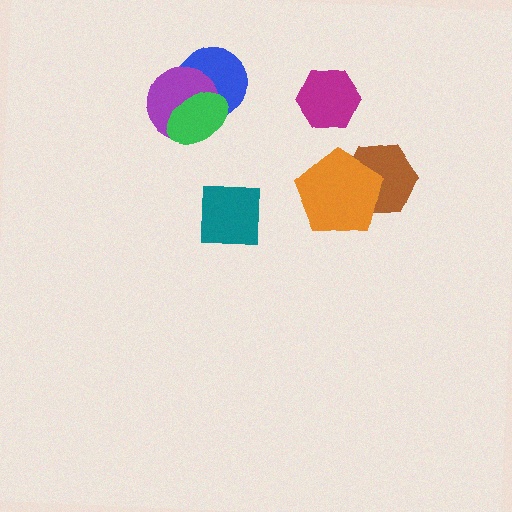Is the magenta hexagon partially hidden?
No, no other shape covers it.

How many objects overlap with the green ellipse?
2 objects overlap with the green ellipse.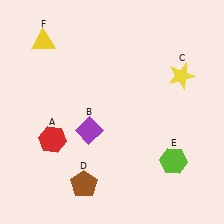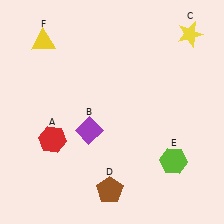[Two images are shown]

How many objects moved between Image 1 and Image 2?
2 objects moved between the two images.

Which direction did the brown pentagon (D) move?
The brown pentagon (D) moved right.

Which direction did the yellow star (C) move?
The yellow star (C) moved up.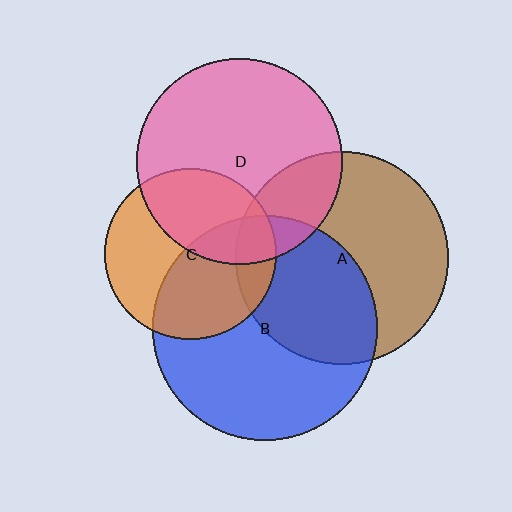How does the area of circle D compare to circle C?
Approximately 1.4 times.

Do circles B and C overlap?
Yes.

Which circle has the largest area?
Circle B (blue).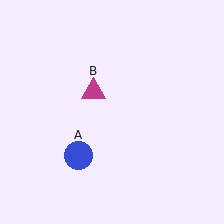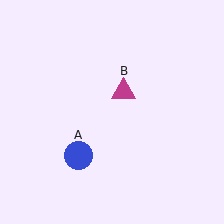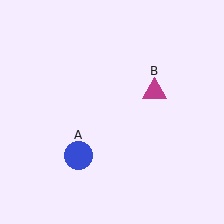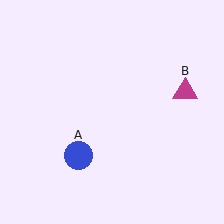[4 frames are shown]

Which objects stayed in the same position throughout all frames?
Blue circle (object A) remained stationary.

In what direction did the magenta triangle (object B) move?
The magenta triangle (object B) moved right.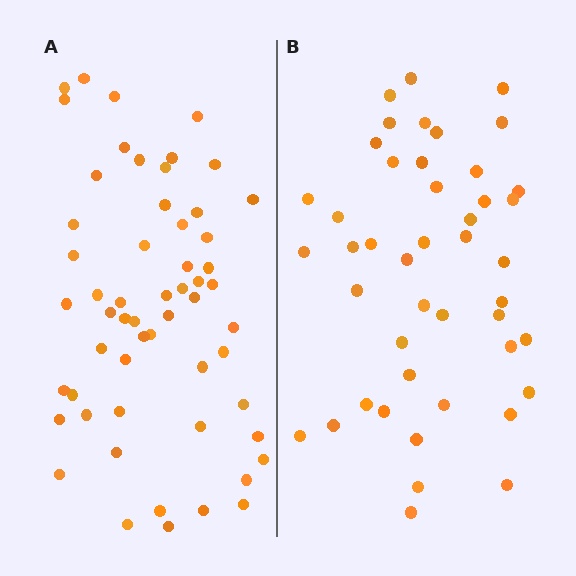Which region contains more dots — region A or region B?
Region A (the left region) has more dots.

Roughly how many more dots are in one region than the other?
Region A has roughly 12 or so more dots than region B.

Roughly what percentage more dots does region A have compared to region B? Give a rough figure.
About 25% more.